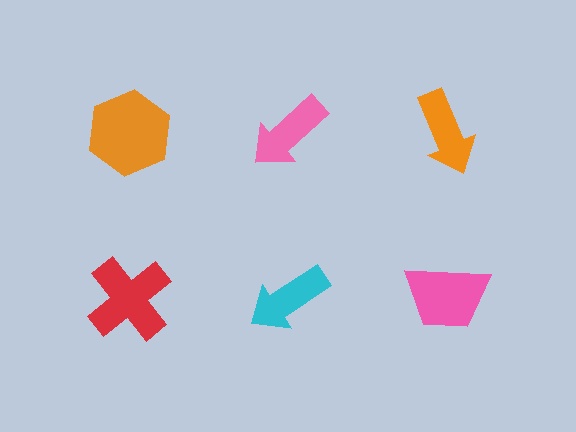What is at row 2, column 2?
A cyan arrow.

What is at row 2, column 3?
A pink trapezoid.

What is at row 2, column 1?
A red cross.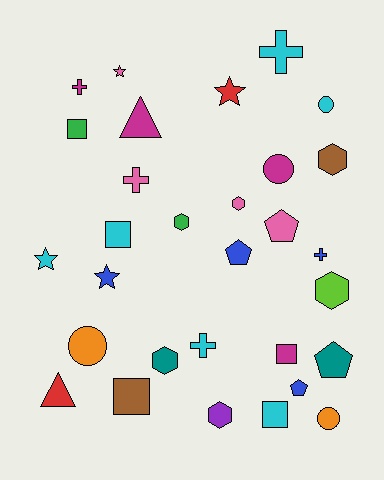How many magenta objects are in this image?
There are 4 magenta objects.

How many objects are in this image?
There are 30 objects.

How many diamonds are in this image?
There are no diamonds.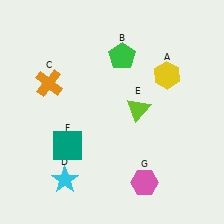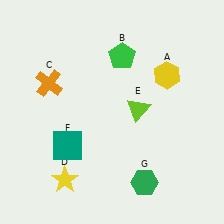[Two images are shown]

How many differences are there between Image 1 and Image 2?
There are 2 differences between the two images.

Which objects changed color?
D changed from cyan to yellow. G changed from pink to green.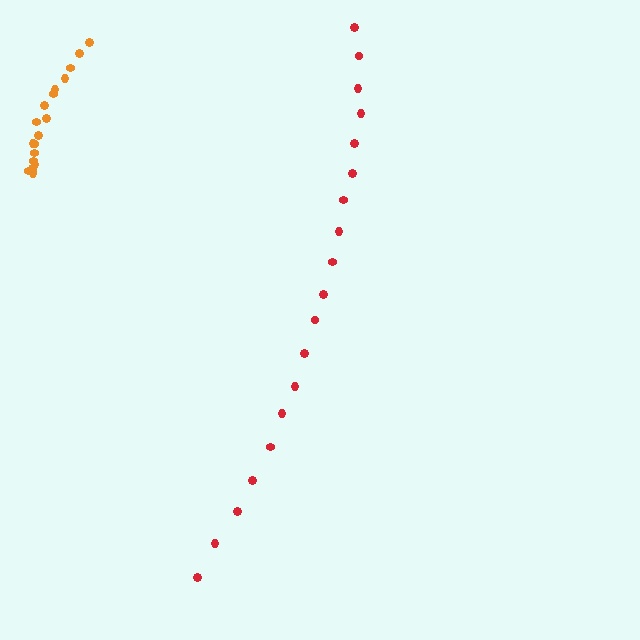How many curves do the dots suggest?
There are 2 distinct paths.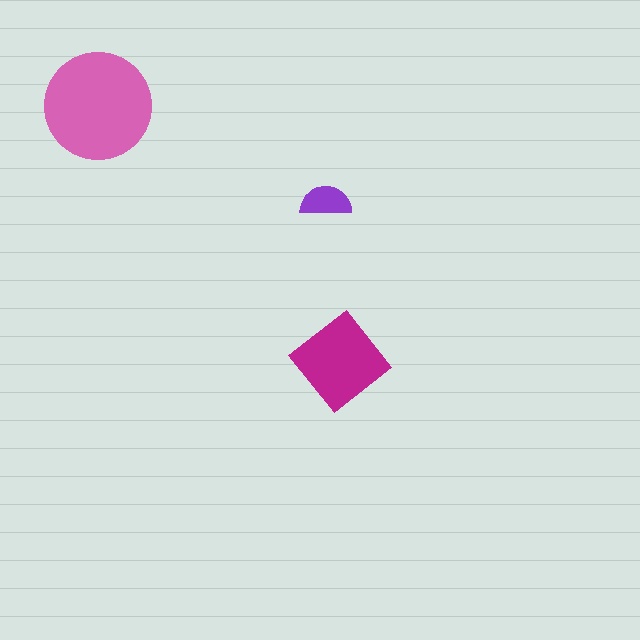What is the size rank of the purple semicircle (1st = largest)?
3rd.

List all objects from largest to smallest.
The pink circle, the magenta diamond, the purple semicircle.